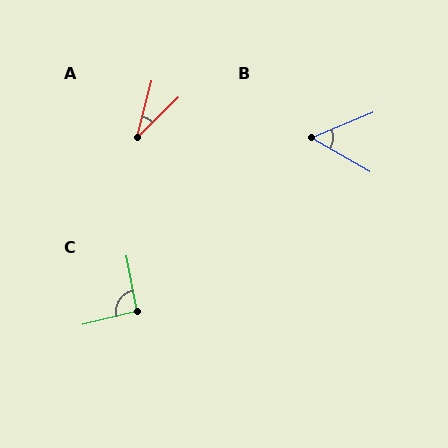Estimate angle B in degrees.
Approximately 52 degrees.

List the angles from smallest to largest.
A (32°), B (52°), C (93°).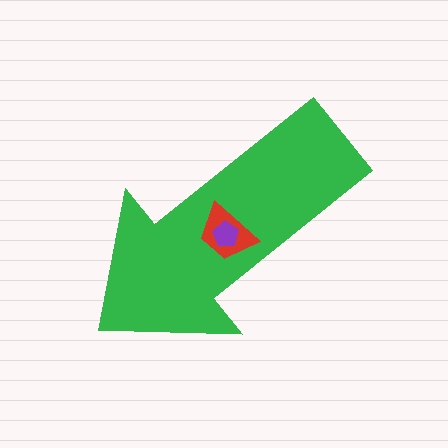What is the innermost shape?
The purple pentagon.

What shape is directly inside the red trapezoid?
The purple pentagon.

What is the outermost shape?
The green arrow.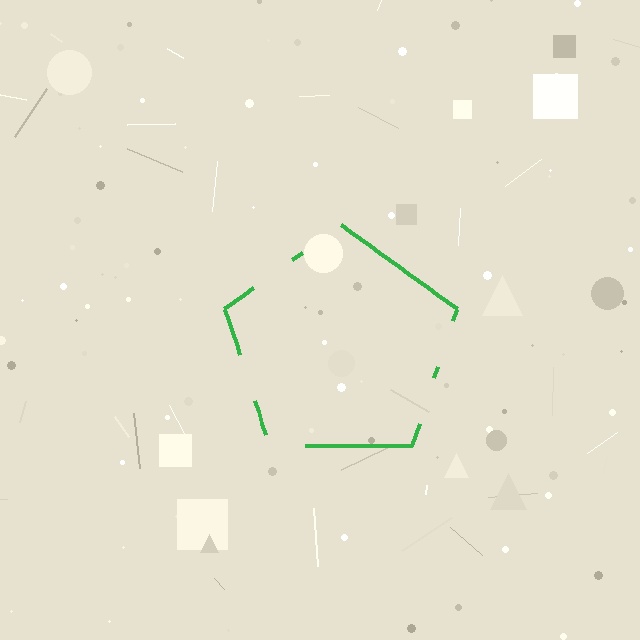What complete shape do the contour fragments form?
The contour fragments form a pentagon.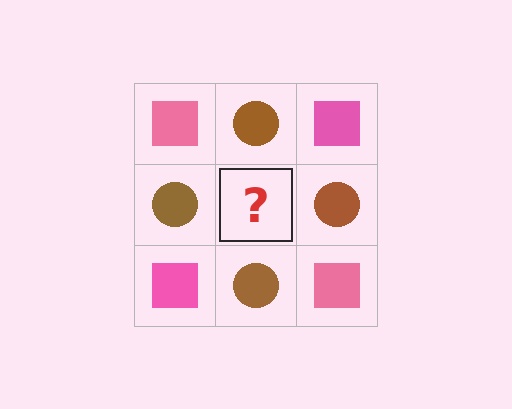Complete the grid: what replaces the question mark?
The question mark should be replaced with a pink square.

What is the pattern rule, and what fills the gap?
The rule is that it alternates pink square and brown circle in a checkerboard pattern. The gap should be filled with a pink square.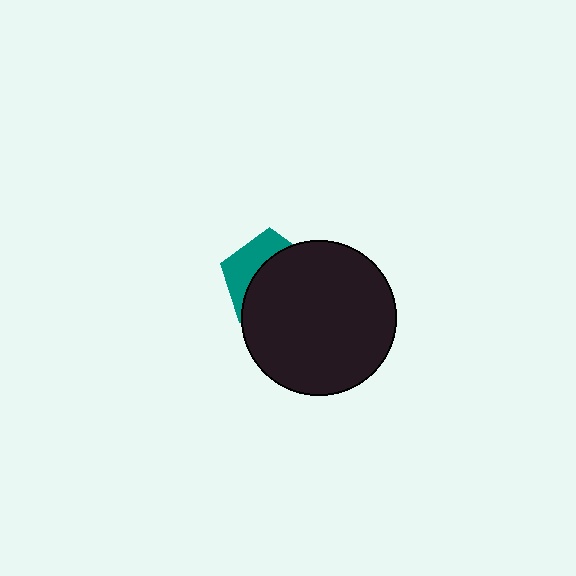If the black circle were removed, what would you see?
You would see the complete teal pentagon.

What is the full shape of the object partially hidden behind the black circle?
The partially hidden object is a teal pentagon.